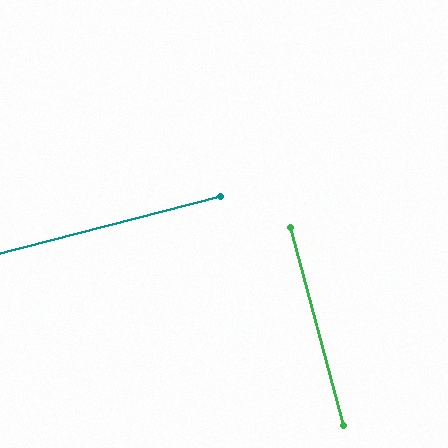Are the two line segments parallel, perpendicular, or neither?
Perpendicular — they meet at approximately 89°.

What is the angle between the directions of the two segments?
Approximately 89 degrees.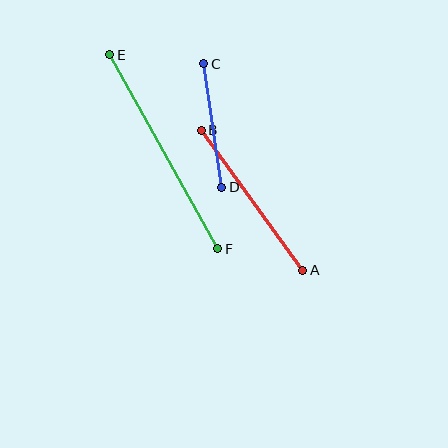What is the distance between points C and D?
The distance is approximately 125 pixels.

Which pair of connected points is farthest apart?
Points E and F are farthest apart.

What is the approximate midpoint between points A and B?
The midpoint is at approximately (252, 200) pixels.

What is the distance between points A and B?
The distance is approximately 173 pixels.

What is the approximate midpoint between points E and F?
The midpoint is at approximately (164, 152) pixels.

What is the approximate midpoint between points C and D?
The midpoint is at approximately (213, 126) pixels.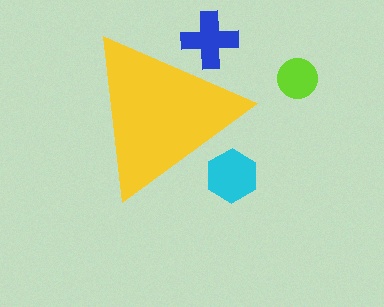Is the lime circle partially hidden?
No, the lime circle is fully visible.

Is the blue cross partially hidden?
Yes, the blue cross is partially hidden behind the yellow triangle.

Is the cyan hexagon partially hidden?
Yes, the cyan hexagon is partially hidden behind the yellow triangle.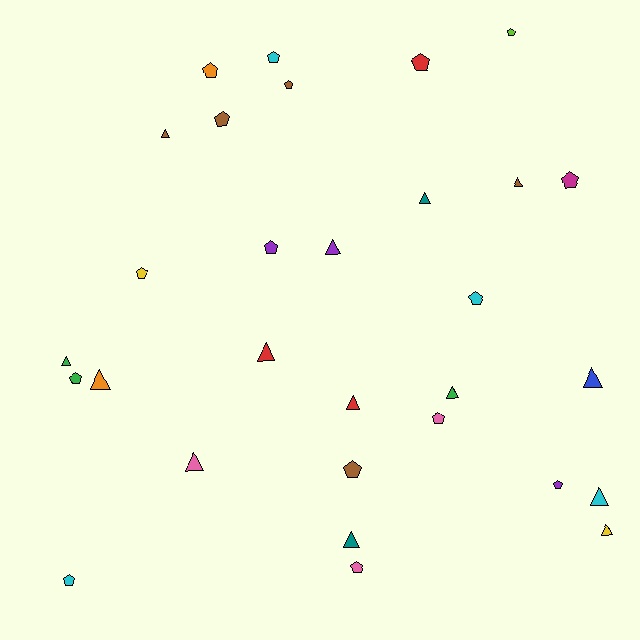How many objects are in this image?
There are 30 objects.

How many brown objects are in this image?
There are 5 brown objects.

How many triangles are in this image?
There are 14 triangles.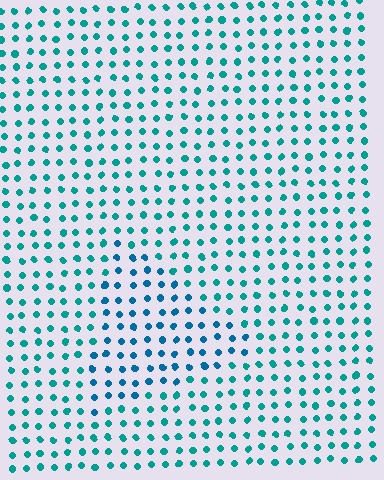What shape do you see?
I see a triangle.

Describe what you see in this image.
The image is filled with small teal elements in a uniform arrangement. A triangle-shaped region is visible where the elements are tinted to a slightly different hue, forming a subtle color boundary.